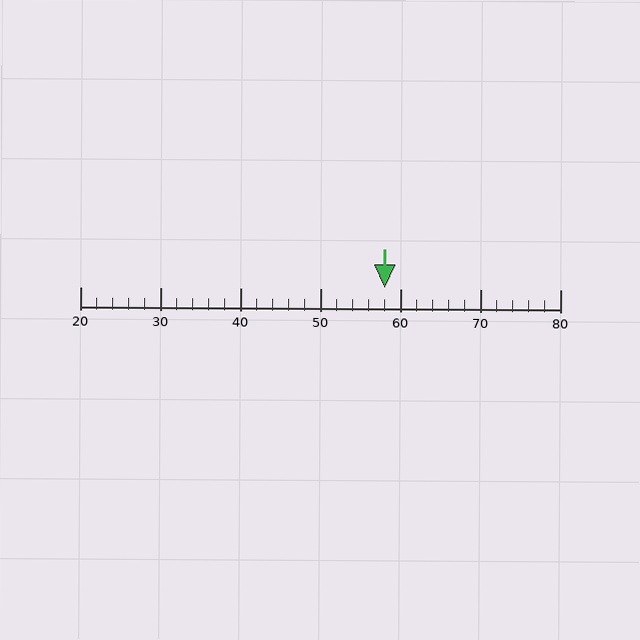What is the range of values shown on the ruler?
The ruler shows values from 20 to 80.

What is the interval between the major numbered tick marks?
The major tick marks are spaced 10 units apart.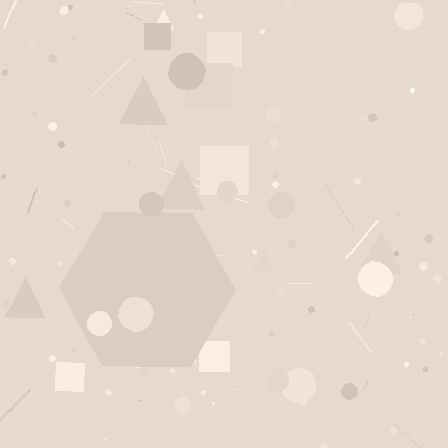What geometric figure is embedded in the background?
A hexagon is embedded in the background.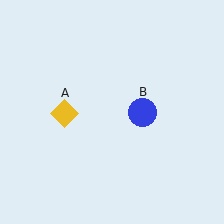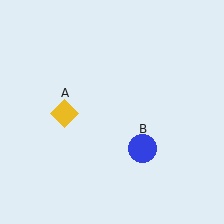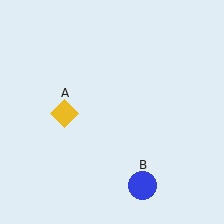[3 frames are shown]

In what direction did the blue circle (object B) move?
The blue circle (object B) moved down.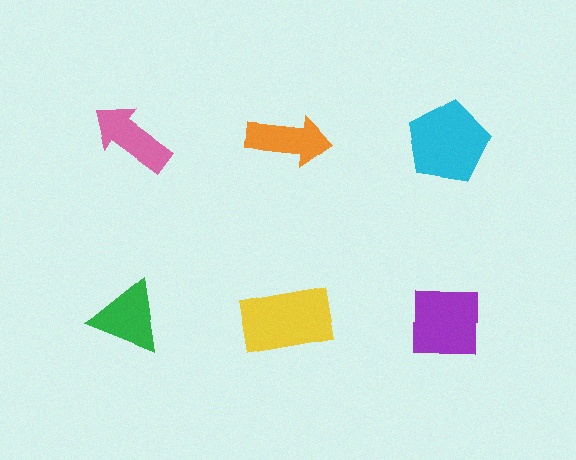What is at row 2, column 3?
A purple square.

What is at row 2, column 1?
A green triangle.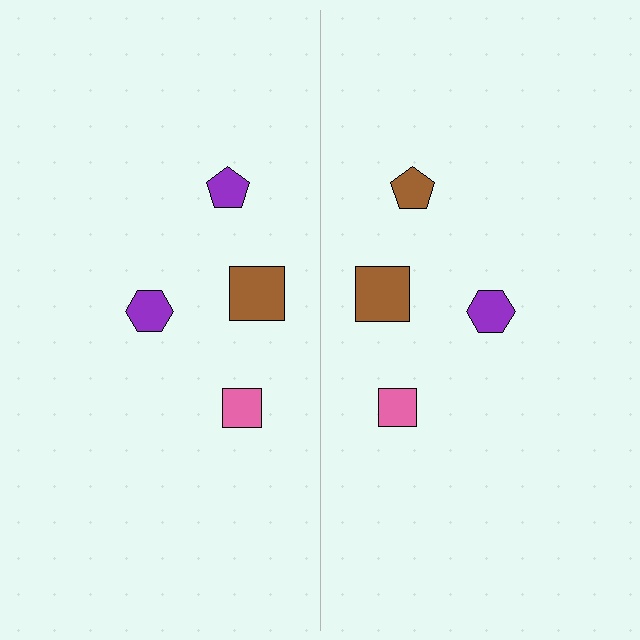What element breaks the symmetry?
The brown pentagon on the right side breaks the symmetry — its mirror counterpart is purple.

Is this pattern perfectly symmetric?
No, the pattern is not perfectly symmetric. The brown pentagon on the right side breaks the symmetry — its mirror counterpart is purple.